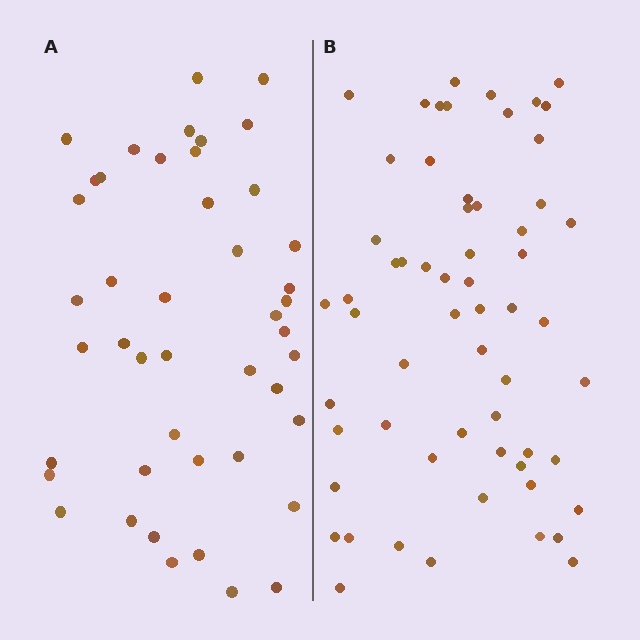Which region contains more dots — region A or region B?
Region B (the right region) has more dots.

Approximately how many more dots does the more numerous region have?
Region B has approximately 15 more dots than region A.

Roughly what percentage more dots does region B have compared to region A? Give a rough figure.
About 35% more.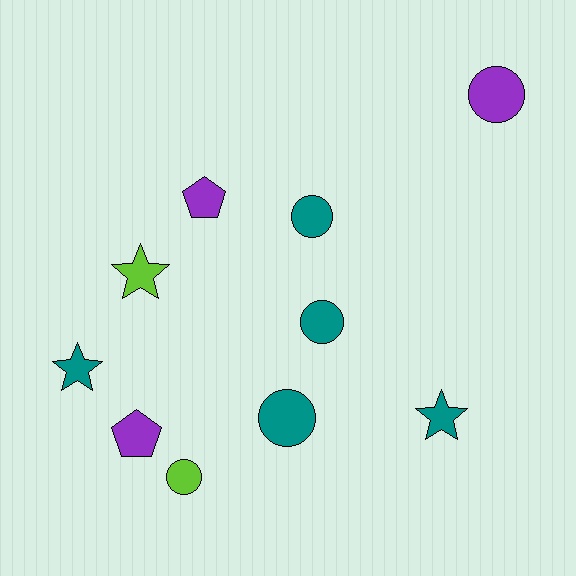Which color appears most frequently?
Teal, with 5 objects.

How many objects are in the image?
There are 10 objects.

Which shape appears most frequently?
Circle, with 5 objects.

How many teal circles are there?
There are 3 teal circles.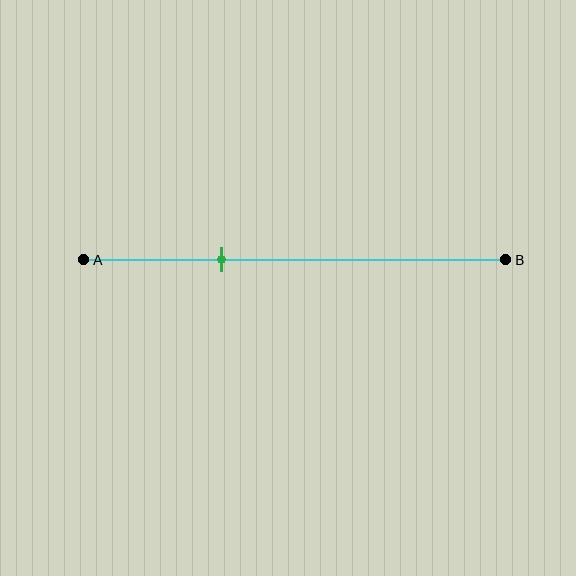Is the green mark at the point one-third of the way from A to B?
Yes, the mark is approximately at the one-third point.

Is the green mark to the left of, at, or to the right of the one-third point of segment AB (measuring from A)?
The green mark is approximately at the one-third point of segment AB.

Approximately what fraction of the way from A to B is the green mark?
The green mark is approximately 35% of the way from A to B.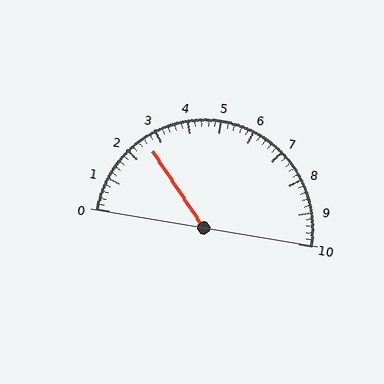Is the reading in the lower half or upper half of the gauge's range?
The reading is in the lower half of the range (0 to 10).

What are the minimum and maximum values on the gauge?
The gauge ranges from 0 to 10.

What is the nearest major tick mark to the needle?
The nearest major tick mark is 3.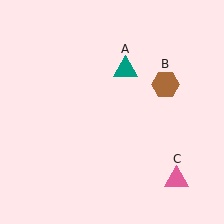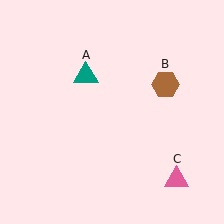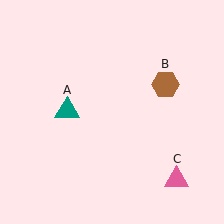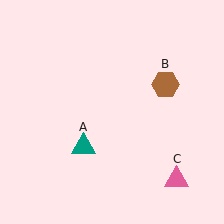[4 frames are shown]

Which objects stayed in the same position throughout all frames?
Brown hexagon (object B) and pink triangle (object C) remained stationary.